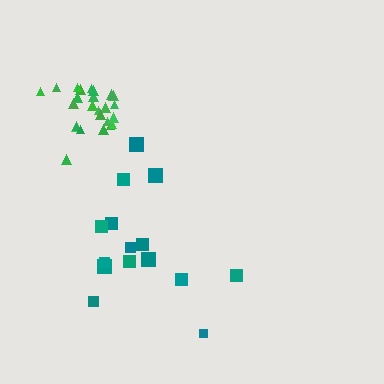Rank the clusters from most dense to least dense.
green, teal.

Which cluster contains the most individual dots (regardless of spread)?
Green (25).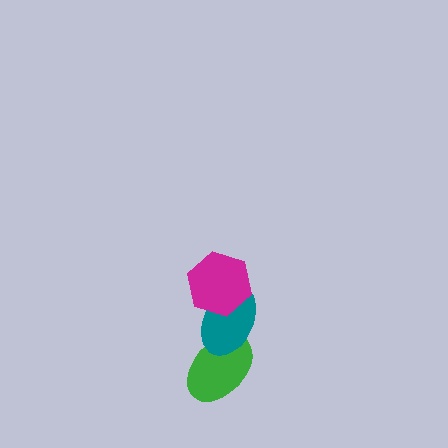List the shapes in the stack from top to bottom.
From top to bottom: the magenta hexagon, the teal ellipse, the green ellipse.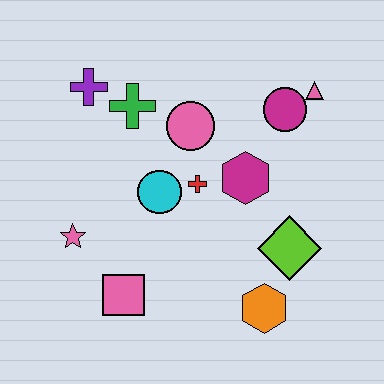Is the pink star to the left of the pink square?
Yes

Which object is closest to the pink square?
The pink star is closest to the pink square.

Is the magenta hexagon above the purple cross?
No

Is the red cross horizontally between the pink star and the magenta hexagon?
Yes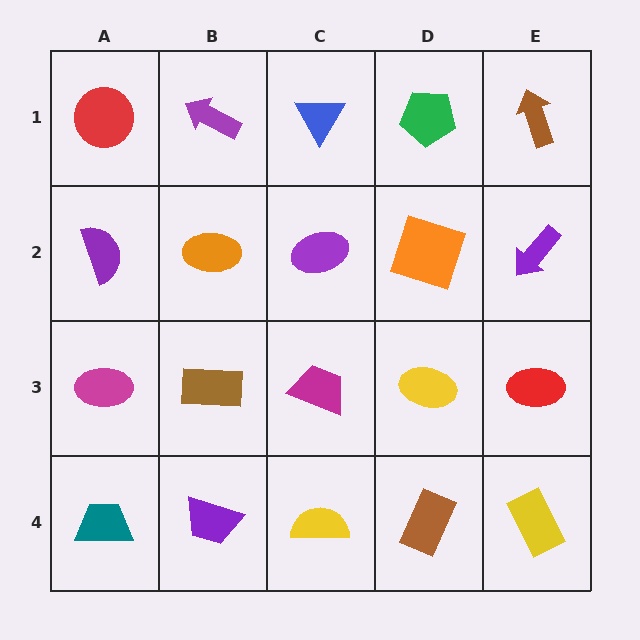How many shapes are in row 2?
5 shapes.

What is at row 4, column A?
A teal trapezoid.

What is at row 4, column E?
A yellow rectangle.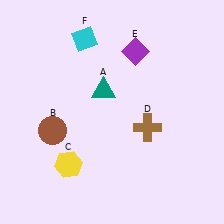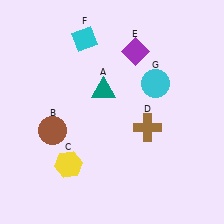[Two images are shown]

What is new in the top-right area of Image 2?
A cyan circle (G) was added in the top-right area of Image 2.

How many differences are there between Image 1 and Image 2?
There is 1 difference between the two images.